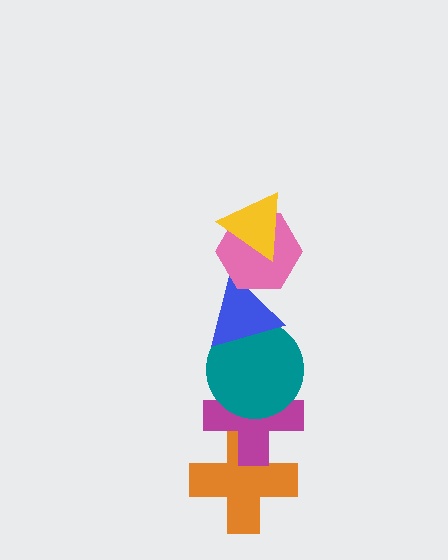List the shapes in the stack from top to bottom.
From top to bottom: the yellow triangle, the pink hexagon, the blue triangle, the teal circle, the magenta cross, the orange cross.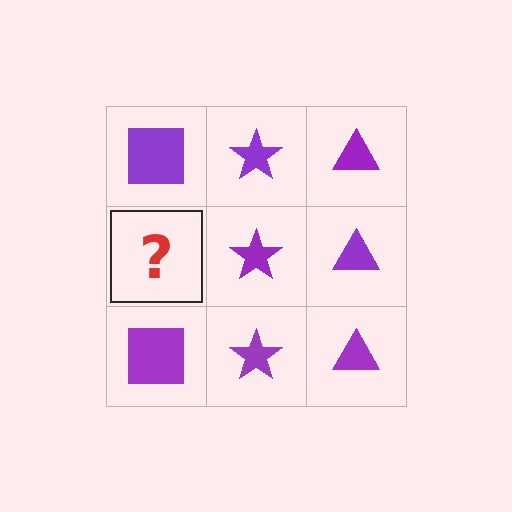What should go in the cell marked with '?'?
The missing cell should contain a purple square.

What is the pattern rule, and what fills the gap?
The rule is that each column has a consistent shape. The gap should be filled with a purple square.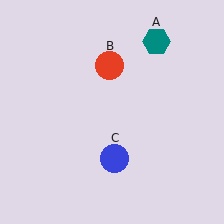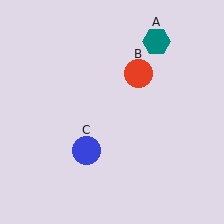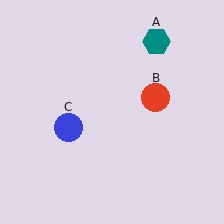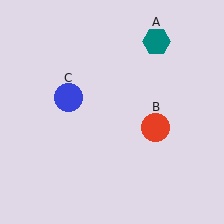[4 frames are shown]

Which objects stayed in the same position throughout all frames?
Teal hexagon (object A) remained stationary.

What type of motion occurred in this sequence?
The red circle (object B), blue circle (object C) rotated clockwise around the center of the scene.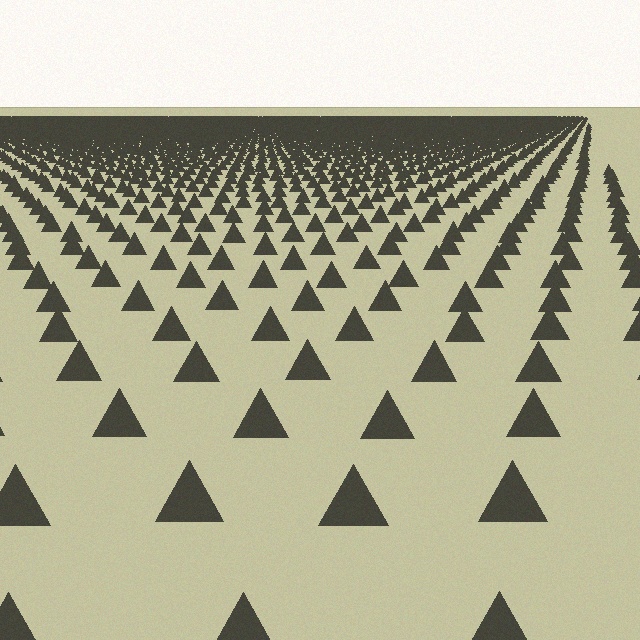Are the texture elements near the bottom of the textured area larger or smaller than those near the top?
Larger. Near the bottom, elements are closer to the viewer and appear at a bigger on-screen size.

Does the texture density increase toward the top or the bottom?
Density increases toward the top.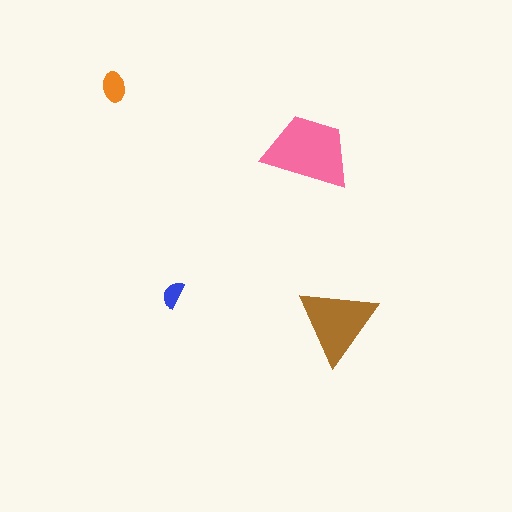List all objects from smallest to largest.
The blue semicircle, the orange ellipse, the brown triangle, the pink trapezoid.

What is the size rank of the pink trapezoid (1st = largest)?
1st.